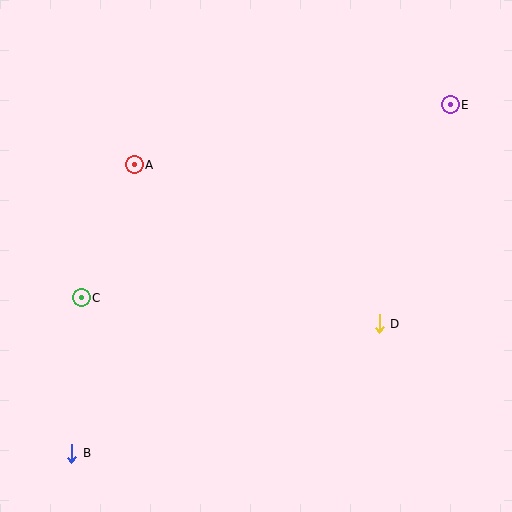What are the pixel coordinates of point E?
Point E is at (450, 105).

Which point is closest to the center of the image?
Point D at (379, 324) is closest to the center.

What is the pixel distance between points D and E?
The distance between D and E is 231 pixels.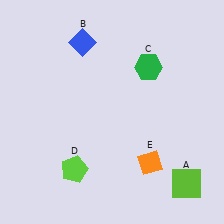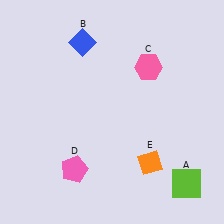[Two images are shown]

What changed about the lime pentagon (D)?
In Image 1, D is lime. In Image 2, it changed to pink.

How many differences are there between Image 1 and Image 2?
There are 2 differences between the two images.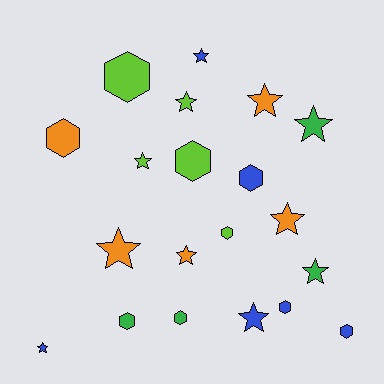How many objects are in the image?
There are 20 objects.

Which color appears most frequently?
Blue, with 6 objects.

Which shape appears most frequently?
Star, with 11 objects.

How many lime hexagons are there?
There are 3 lime hexagons.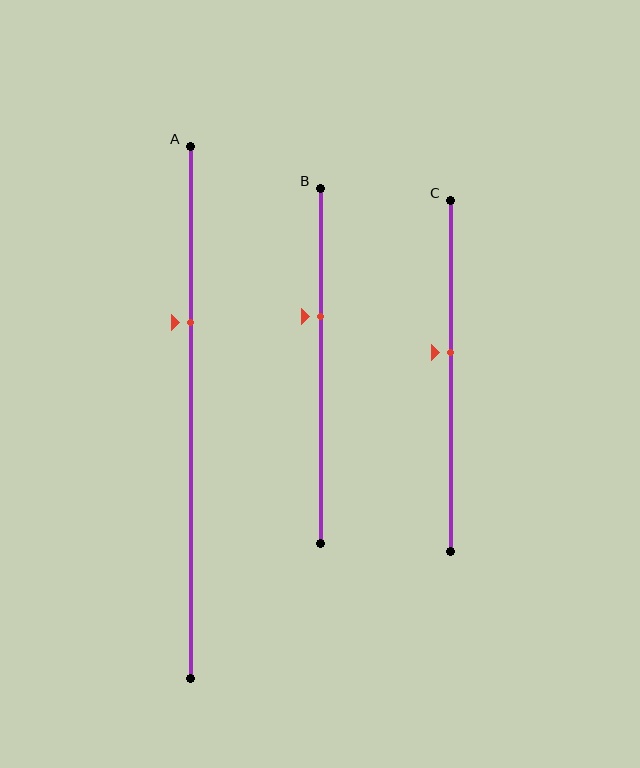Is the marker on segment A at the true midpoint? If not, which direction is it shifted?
No, the marker on segment A is shifted upward by about 17% of the segment length.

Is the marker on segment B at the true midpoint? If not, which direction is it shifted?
No, the marker on segment B is shifted upward by about 14% of the segment length.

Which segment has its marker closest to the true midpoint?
Segment C has its marker closest to the true midpoint.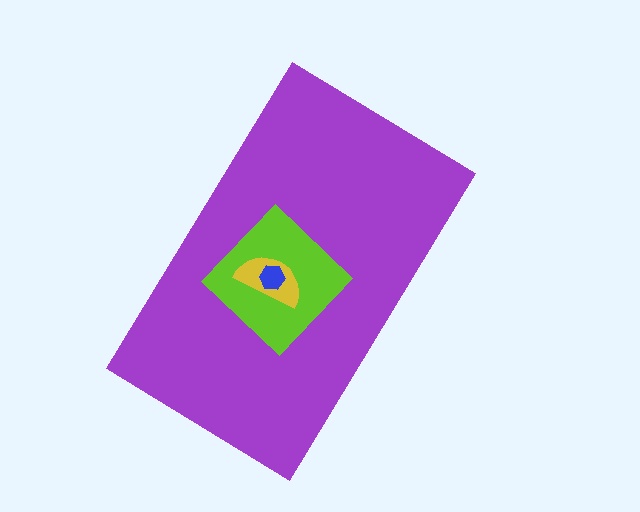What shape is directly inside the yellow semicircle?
The blue hexagon.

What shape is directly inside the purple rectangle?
The lime diamond.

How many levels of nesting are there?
4.